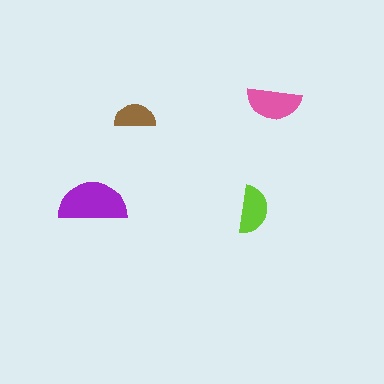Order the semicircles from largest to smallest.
the purple one, the pink one, the lime one, the brown one.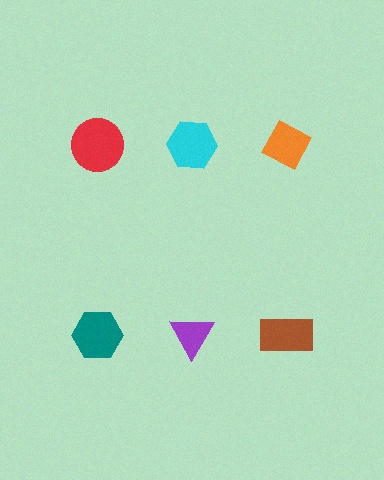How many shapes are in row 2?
3 shapes.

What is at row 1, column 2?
A cyan hexagon.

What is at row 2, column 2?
A purple triangle.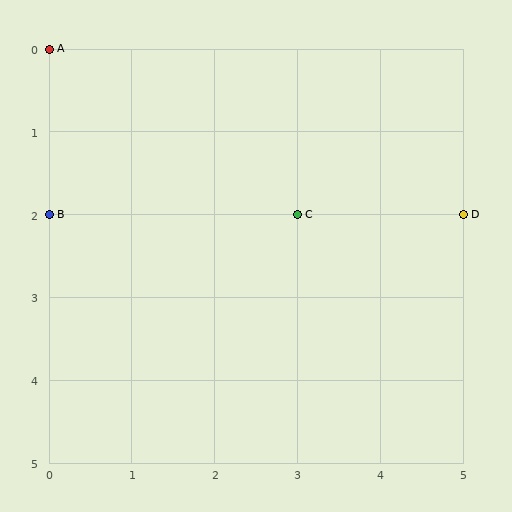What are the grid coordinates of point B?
Point B is at grid coordinates (0, 2).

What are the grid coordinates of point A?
Point A is at grid coordinates (0, 0).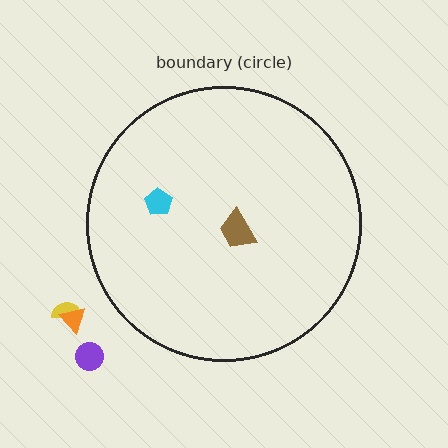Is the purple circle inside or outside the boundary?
Outside.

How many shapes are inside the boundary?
2 inside, 3 outside.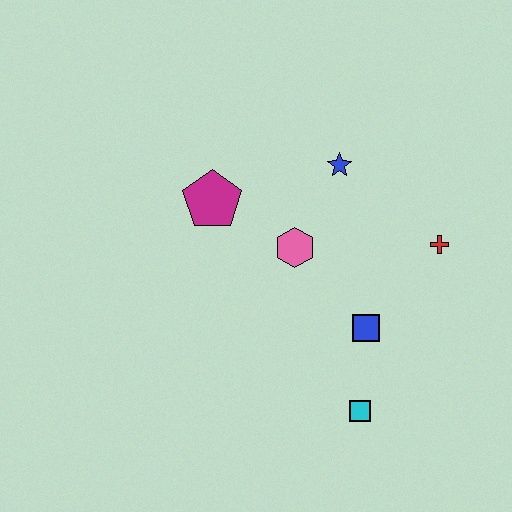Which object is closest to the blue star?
The pink hexagon is closest to the blue star.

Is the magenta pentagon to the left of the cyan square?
Yes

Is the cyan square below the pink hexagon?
Yes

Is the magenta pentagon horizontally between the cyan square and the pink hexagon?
No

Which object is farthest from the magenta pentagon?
The cyan square is farthest from the magenta pentagon.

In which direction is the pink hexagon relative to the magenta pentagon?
The pink hexagon is to the right of the magenta pentagon.